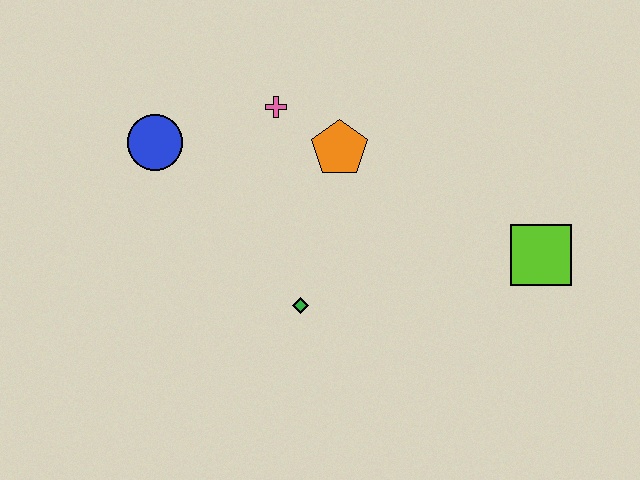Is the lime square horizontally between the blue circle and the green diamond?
No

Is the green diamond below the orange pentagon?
Yes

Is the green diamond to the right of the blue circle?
Yes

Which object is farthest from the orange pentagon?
The lime square is farthest from the orange pentagon.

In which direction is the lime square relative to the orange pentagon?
The lime square is to the right of the orange pentagon.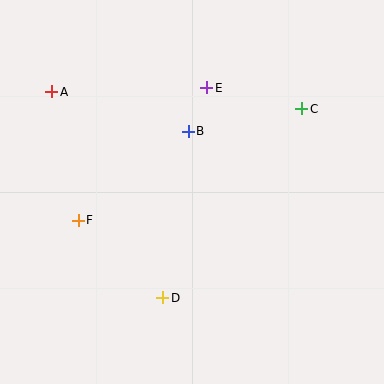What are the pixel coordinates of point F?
Point F is at (78, 220).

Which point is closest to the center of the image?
Point B at (188, 131) is closest to the center.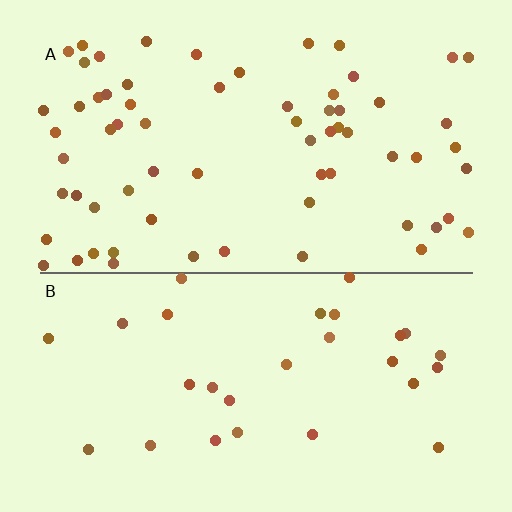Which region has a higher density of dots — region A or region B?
A (the top).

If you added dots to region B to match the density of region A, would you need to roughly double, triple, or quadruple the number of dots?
Approximately double.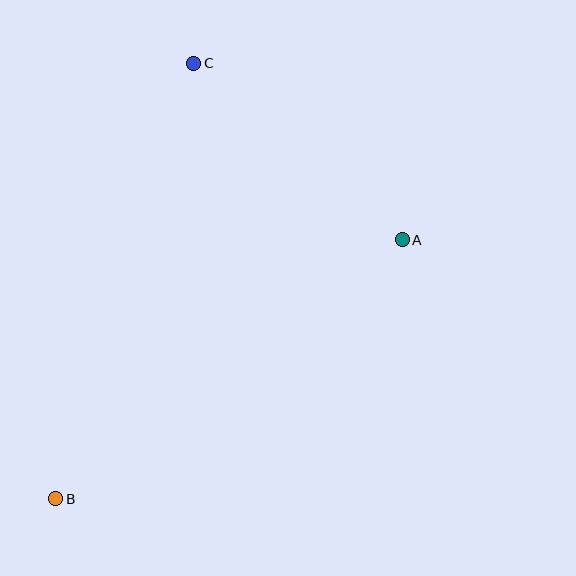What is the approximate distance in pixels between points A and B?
The distance between A and B is approximately 432 pixels.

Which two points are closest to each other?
Points A and C are closest to each other.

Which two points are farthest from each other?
Points B and C are farthest from each other.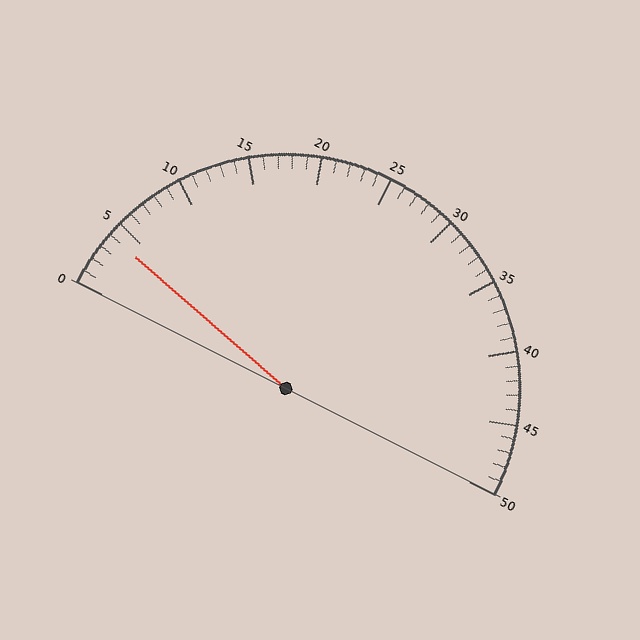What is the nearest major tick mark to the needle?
The nearest major tick mark is 5.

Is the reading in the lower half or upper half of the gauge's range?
The reading is in the lower half of the range (0 to 50).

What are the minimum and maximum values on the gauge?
The gauge ranges from 0 to 50.